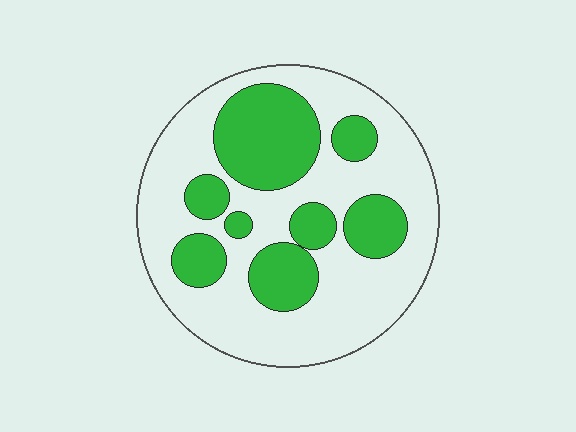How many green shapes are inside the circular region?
8.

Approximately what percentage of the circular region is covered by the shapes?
Approximately 35%.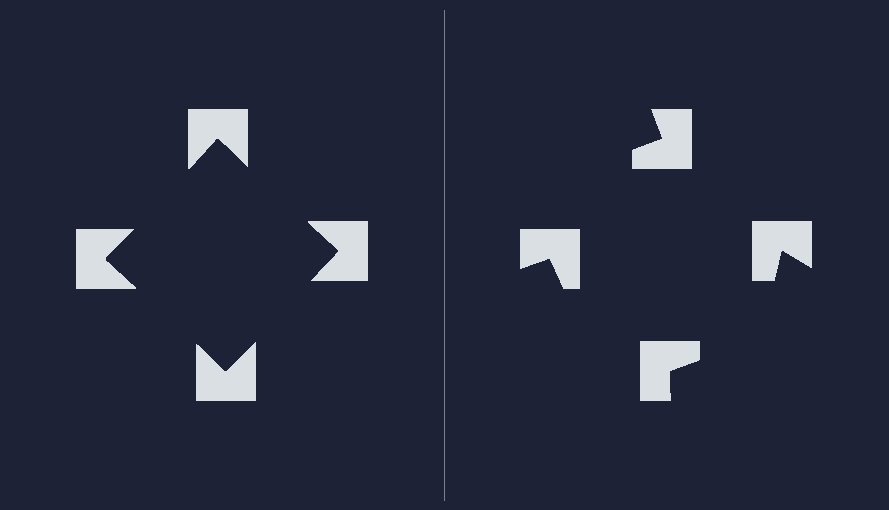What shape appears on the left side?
An illusory square.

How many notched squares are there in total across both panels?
8 — 4 on each side.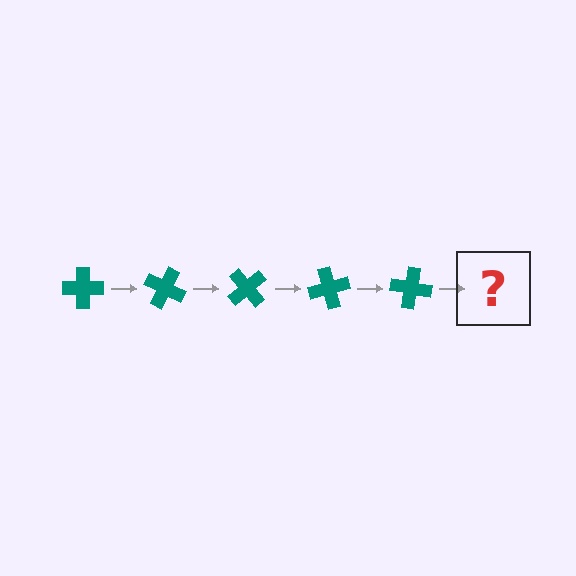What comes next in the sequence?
The next element should be a teal cross rotated 125 degrees.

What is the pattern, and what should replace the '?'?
The pattern is that the cross rotates 25 degrees each step. The '?' should be a teal cross rotated 125 degrees.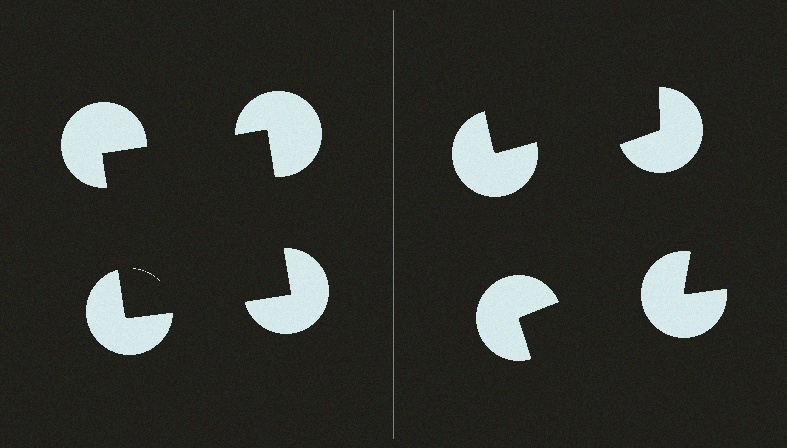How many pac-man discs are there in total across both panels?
8 — 4 on each side.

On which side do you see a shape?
An illusory square appears on the left side. On the right side the wedge cuts are rotated, so no coherent shape forms.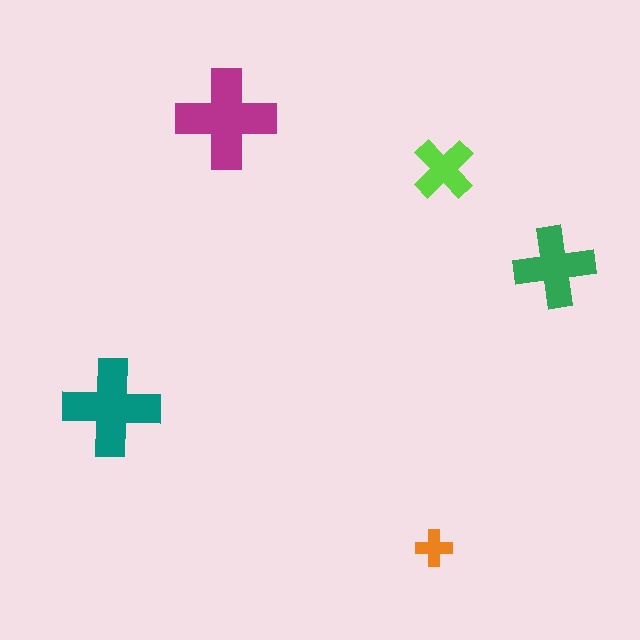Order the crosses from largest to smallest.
the magenta one, the teal one, the green one, the lime one, the orange one.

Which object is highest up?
The magenta cross is topmost.